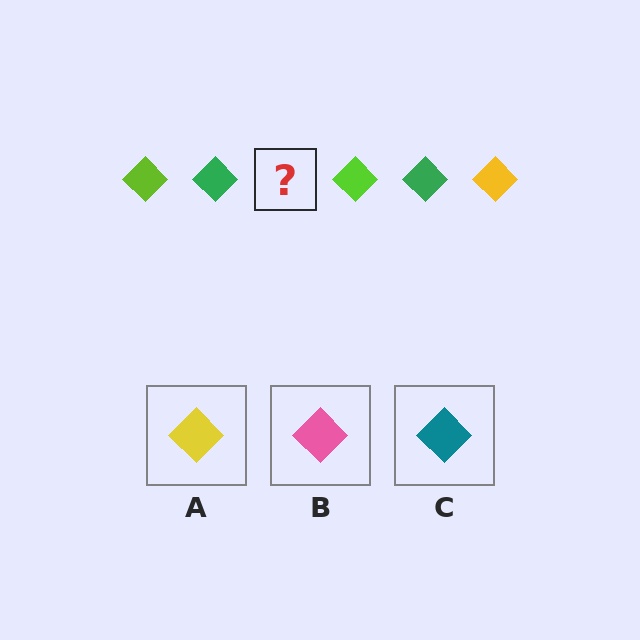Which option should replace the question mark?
Option A.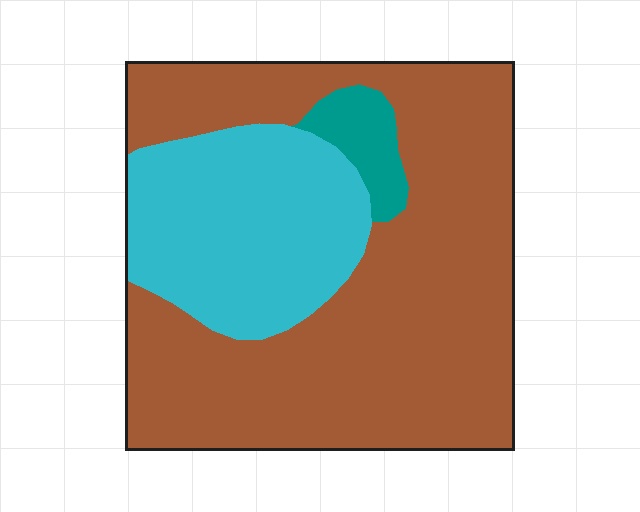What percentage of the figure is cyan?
Cyan covers 28% of the figure.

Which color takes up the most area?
Brown, at roughly 65%.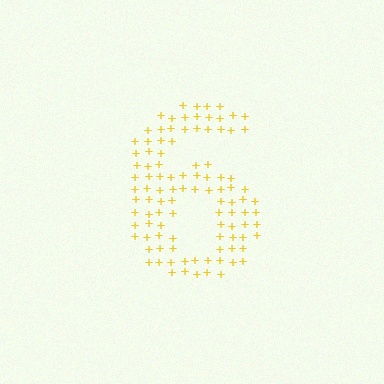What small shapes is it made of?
It is made of small plus signs.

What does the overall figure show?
The overall figure shows the digit 6.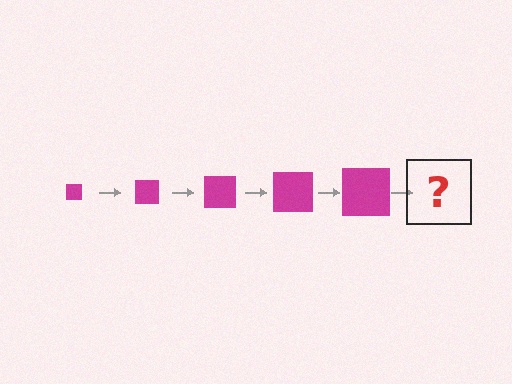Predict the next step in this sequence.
The next step is a magenta square, larger than the previous one.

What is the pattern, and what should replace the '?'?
The pattern is that the square gets progressively larger each step. The '?' should be a magenta square, larger than the previous one.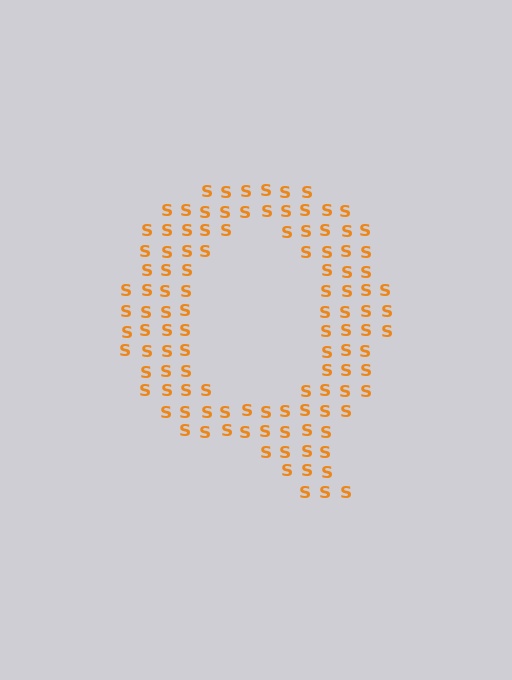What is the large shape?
The large shape is the letter Q.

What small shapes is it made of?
It is made of small letter S's.